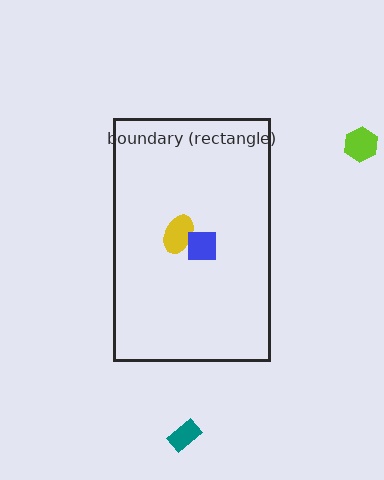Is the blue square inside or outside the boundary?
Inside.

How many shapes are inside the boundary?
2 inside, 2 outside.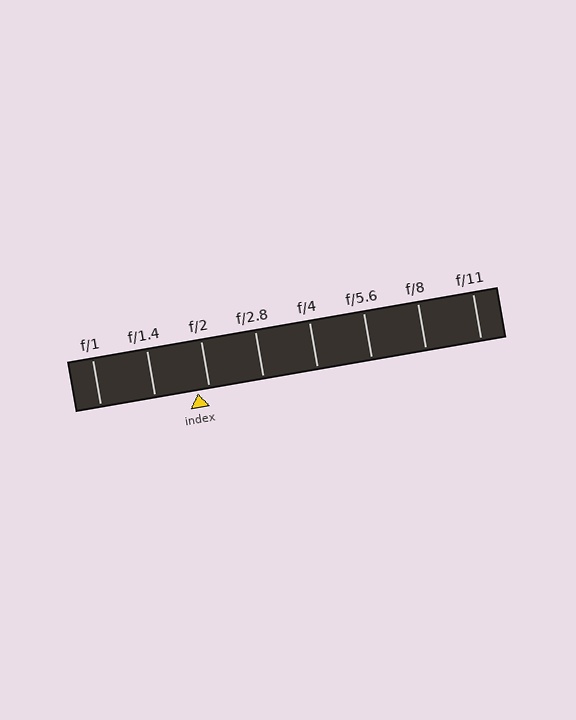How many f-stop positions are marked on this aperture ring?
There are 8 f-stop positions marked.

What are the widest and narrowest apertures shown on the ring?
The widest aperture shown is f/1 and the narrowest is f/11.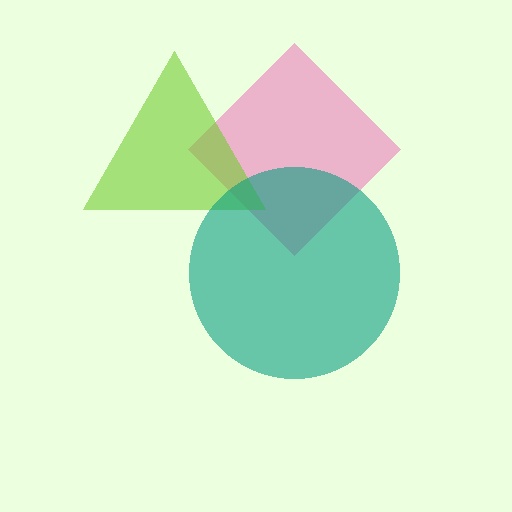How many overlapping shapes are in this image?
There are 3 overlapping shapes in the image.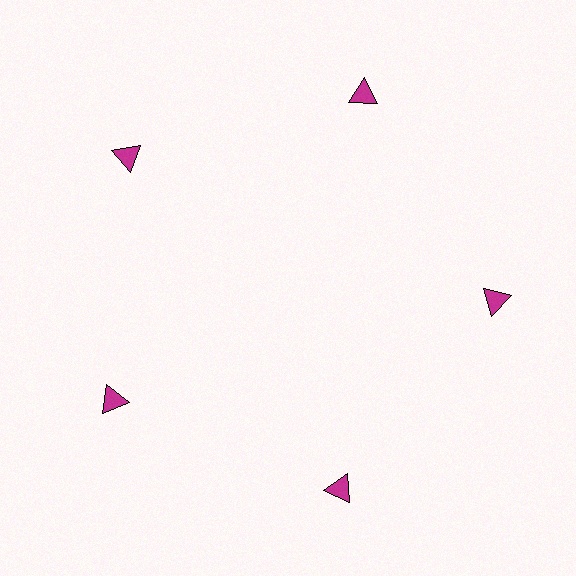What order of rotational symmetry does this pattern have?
This pattern has 5-fold rotational symmetry.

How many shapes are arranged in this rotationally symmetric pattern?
There are 5 shapes, arranged in 5 groups of 1.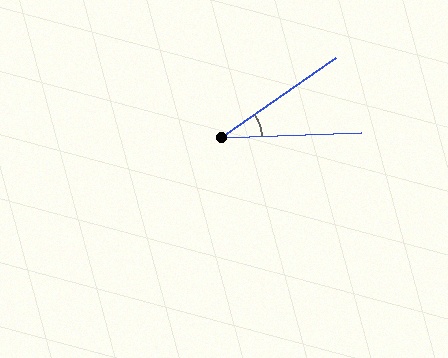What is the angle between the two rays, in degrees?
Approximately 33 degrees.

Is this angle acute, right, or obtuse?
It is acute.